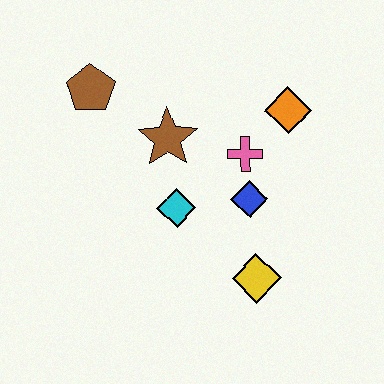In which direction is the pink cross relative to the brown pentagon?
The pink cross is to the right of the brown pentagon.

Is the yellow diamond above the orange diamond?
No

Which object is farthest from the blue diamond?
The brown pentagon is farthest from the blue diamond.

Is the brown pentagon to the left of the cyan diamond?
Yes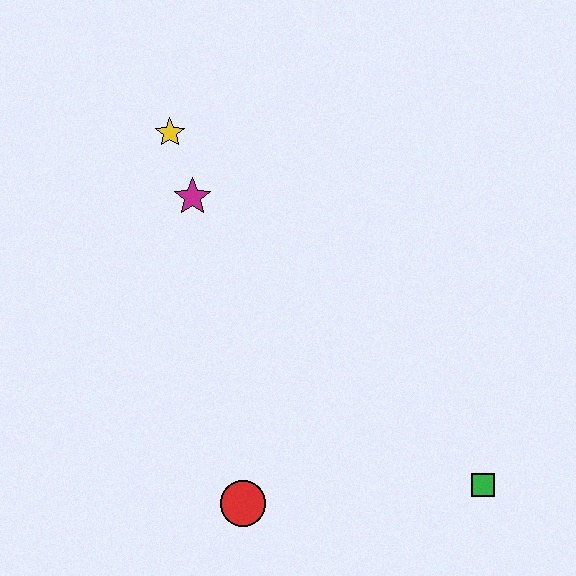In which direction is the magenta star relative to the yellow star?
The magenta star is below the yellow star.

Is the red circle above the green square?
No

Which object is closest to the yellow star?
The magenta star is closest to the yellow star.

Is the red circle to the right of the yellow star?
Yes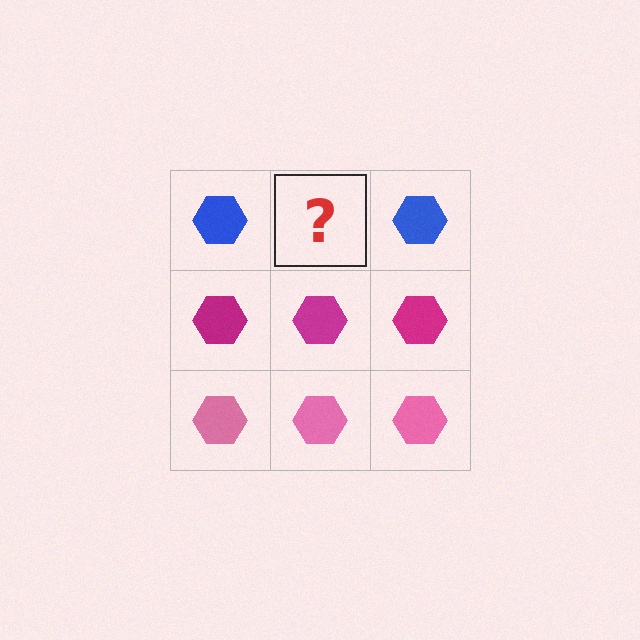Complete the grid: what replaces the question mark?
The question mark should be replaced with a blue hexagon.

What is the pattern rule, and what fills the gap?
The rule is that each row has a consistent color. The gap should be filled with a blue hexagon.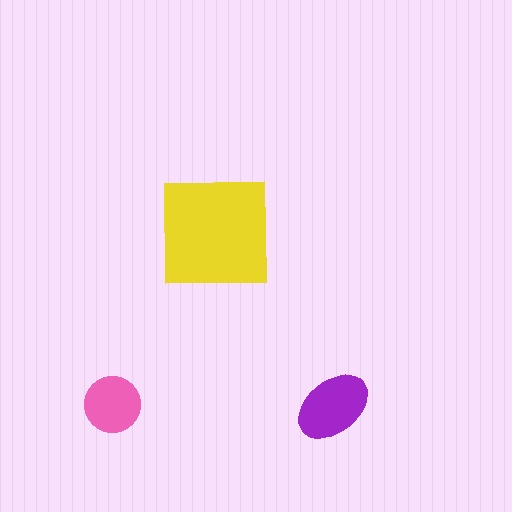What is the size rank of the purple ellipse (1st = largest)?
2nd.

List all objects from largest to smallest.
The yellow square, the purple ellipse, the pink circle.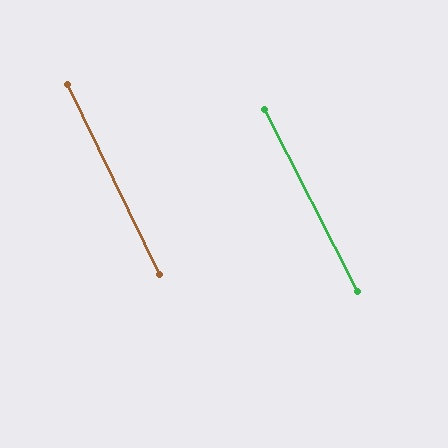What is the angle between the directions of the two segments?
Approximately 1 degree.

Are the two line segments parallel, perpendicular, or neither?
Parallel — their directions differ by only 1.2°.